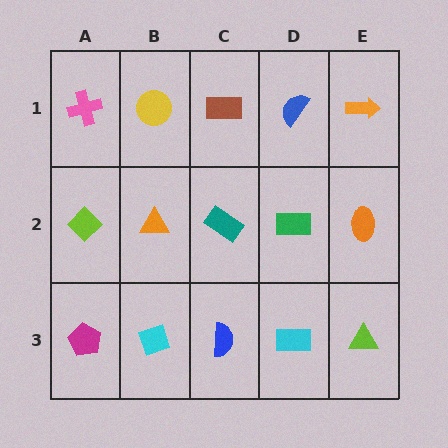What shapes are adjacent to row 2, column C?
A brown rectangle (row 1, column C), a blue semicircle (row 3, column C), an orange triangle (row 2, column B), a green rectangle (row 2, column D).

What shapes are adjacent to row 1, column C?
A teal rectangle (row 2, column C), a yellow circle (row 1, column B), a blue semicircle (row 1, column D).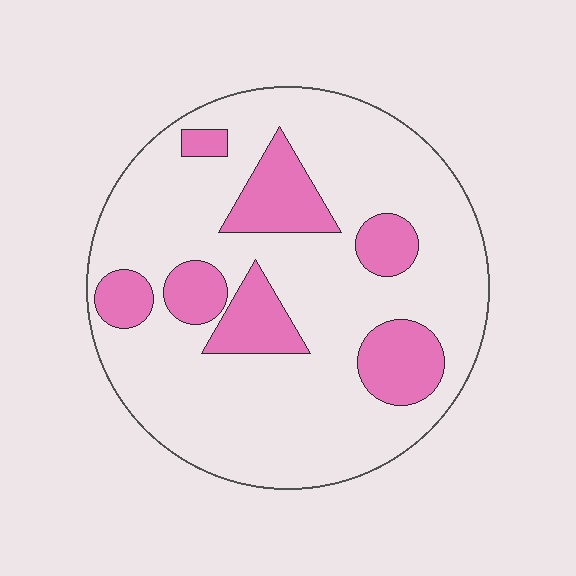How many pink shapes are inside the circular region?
7.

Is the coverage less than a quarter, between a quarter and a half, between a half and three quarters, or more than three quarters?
Less than a quarter.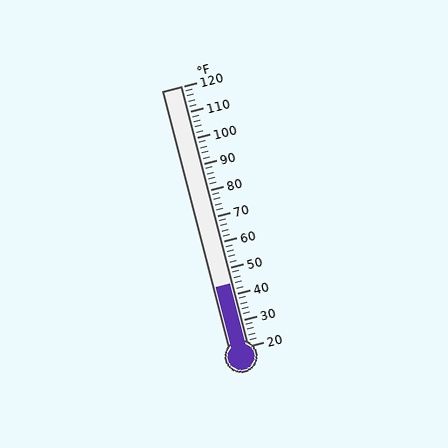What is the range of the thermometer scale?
The thermometer scale ranges from 20°F to 120°F.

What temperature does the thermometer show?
The thermometer shows approximately 44°F.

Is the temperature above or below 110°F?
The temperature is below 110°F.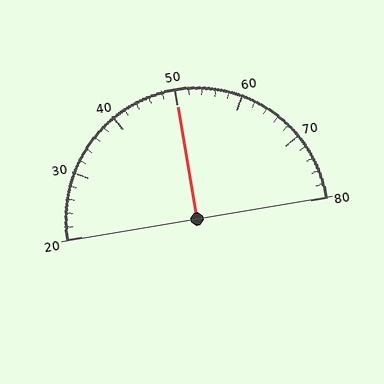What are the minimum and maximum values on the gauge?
The gauge ranges from 20 to 80.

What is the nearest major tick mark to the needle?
The nearest major tick mark is 50.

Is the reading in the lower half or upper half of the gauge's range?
The reading is in the upper half of the range (20 to 80).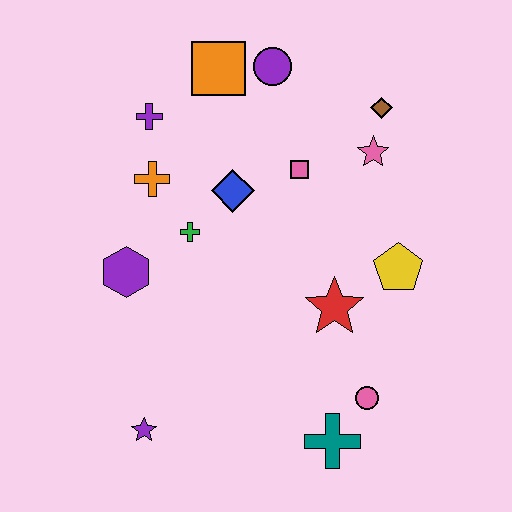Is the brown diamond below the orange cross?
No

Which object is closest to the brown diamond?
The pink star is closest to the brown diamond.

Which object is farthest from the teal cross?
The orange square is farthest from the teal cross.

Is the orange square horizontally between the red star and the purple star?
Yes